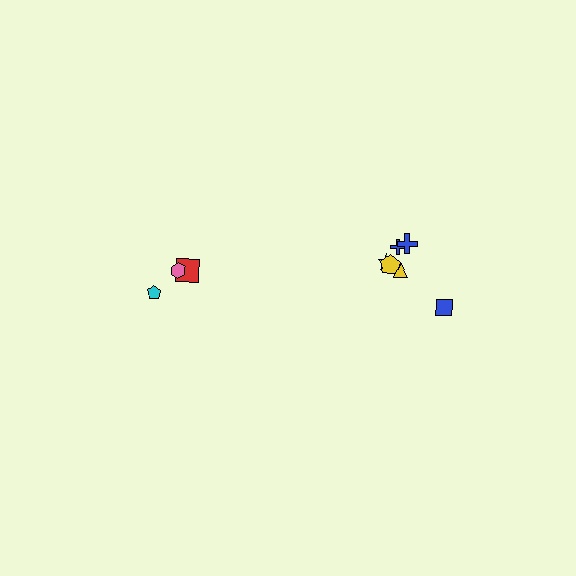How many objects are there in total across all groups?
There are 9 objects.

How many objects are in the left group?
There are 3 objects.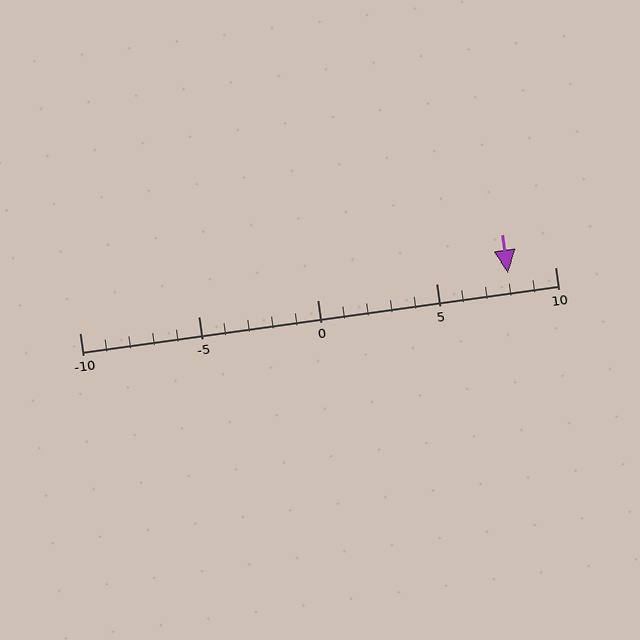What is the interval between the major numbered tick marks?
The major tick marks are spaced 5 units apart.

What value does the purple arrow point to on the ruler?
The purple arrow points to approximately 8.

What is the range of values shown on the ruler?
The ruler shows values from -10 to 10.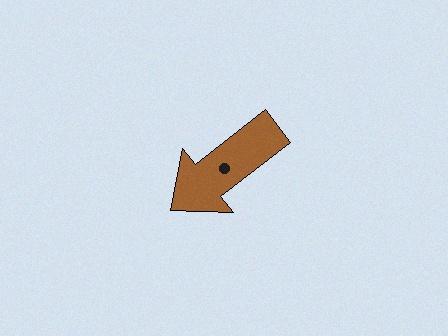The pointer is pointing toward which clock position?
Roughly 8 o'clock.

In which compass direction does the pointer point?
Southwest.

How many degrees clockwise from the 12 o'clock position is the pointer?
Approximately 232 degrees.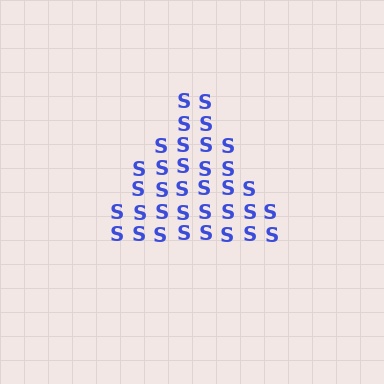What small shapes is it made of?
It is made of small letter S's.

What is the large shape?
The large shape is a triangle.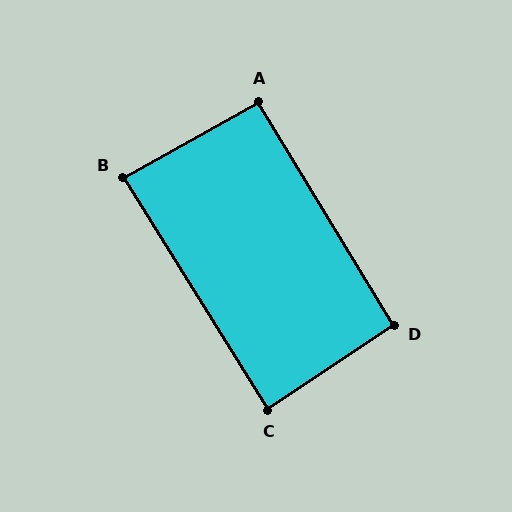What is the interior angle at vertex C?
Approximately 88 degrees (approximately right).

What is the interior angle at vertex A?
Approximately 92 degrees (approximately right).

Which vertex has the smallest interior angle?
B, at approximately 87 degrees.